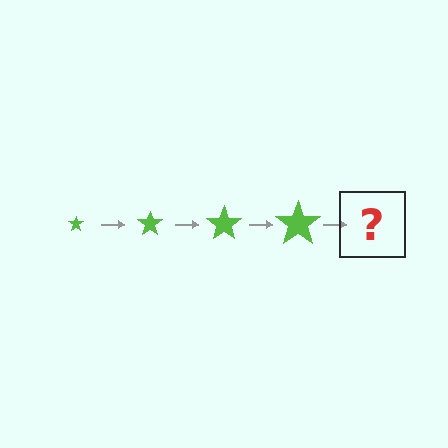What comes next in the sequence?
The next element should be a lime star, larger than the previous one.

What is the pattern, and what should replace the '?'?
The pattern is that the star gets progressively larger each step. The '?' should be a lime star, larger than the previous one.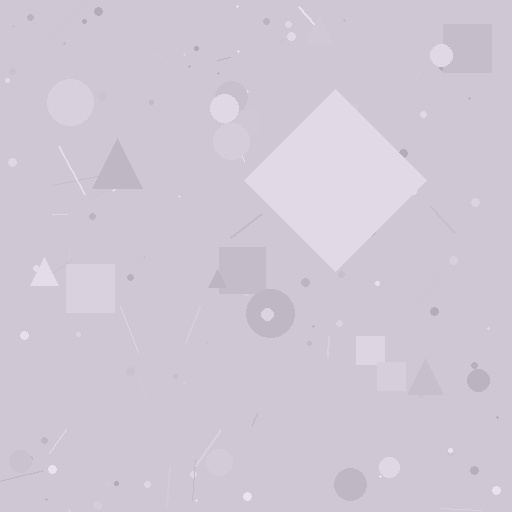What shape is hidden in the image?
A diamond is hidden in the image.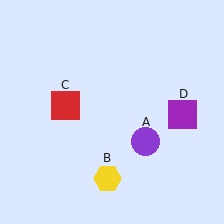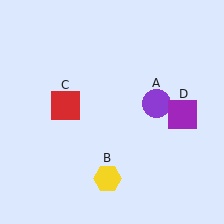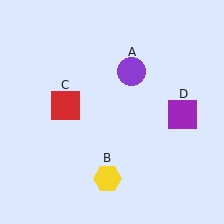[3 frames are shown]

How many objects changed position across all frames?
1 object changed position: purple circle (object A).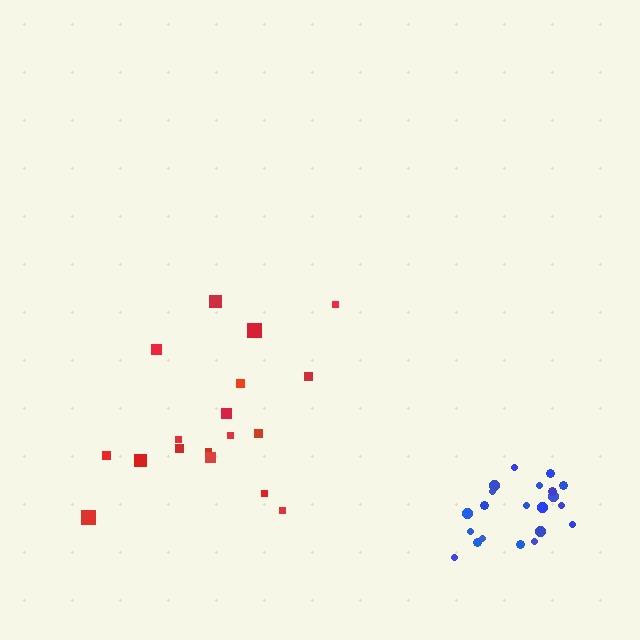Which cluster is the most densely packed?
Blue.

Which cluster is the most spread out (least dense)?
Red.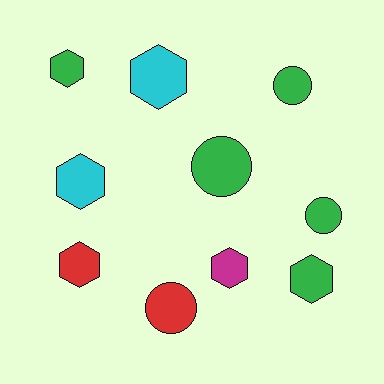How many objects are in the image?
There are 10 objects.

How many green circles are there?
There are 3 green circles.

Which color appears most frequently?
Green, with 5 objects.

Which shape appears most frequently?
Hexagon, with 6 objects.